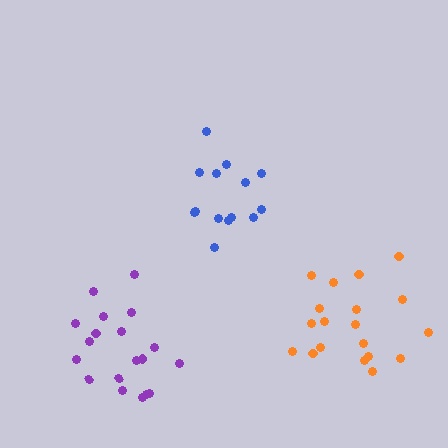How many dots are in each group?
Group 1: 14 dots, Group 2: 19 dots, Group 3: 19 dots (52 total).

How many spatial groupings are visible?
There are 3 spatial groupings.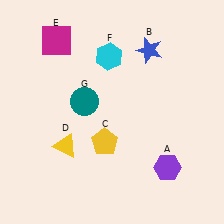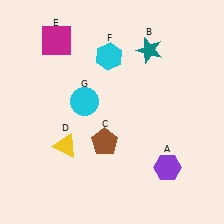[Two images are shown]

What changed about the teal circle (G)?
In Image 1, G is teal. In Image 2, it changed to cyan.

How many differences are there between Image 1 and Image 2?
There are 3 differences between the two images.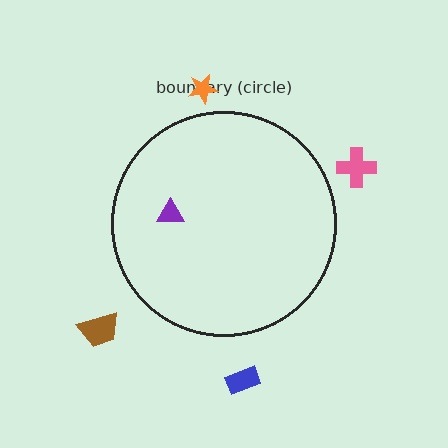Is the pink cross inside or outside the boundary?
Outside.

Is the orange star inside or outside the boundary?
Outside.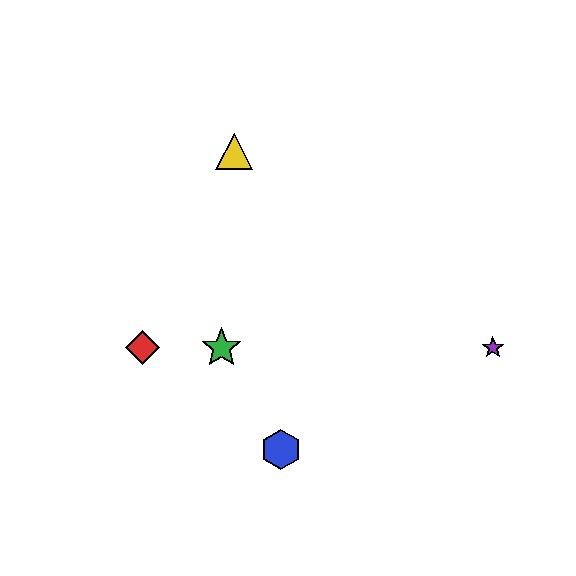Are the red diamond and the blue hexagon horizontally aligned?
No, the red diamond is at y≈348 and the blue hexagon is at y≈450.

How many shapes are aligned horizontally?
3 shapes (the red diamond, the green star, the purple star) are aligned horizontally.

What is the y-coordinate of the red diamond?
The red diamond is at y≈348.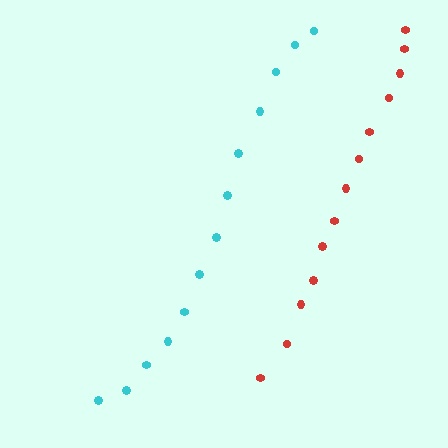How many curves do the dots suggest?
There are 2 distinct paths.